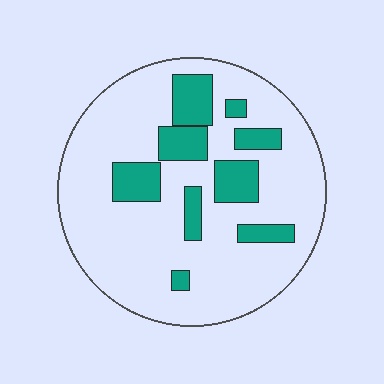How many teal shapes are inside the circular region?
9.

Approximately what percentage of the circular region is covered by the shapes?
Approximately 20%.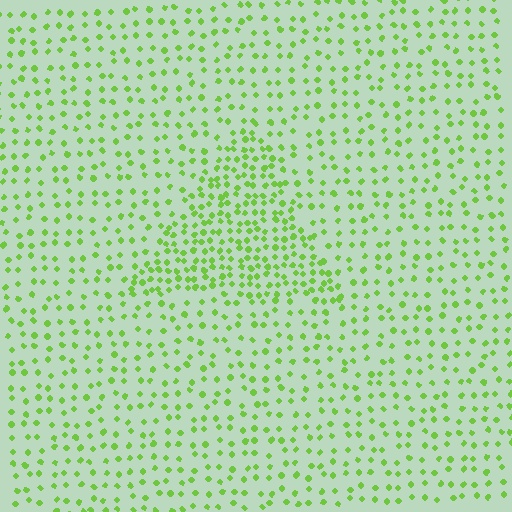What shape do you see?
I see a triangle.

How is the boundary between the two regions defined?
The boundary is defined by a change in element density (approximately 2.0x ratio). All elements are the same color, size, and shape.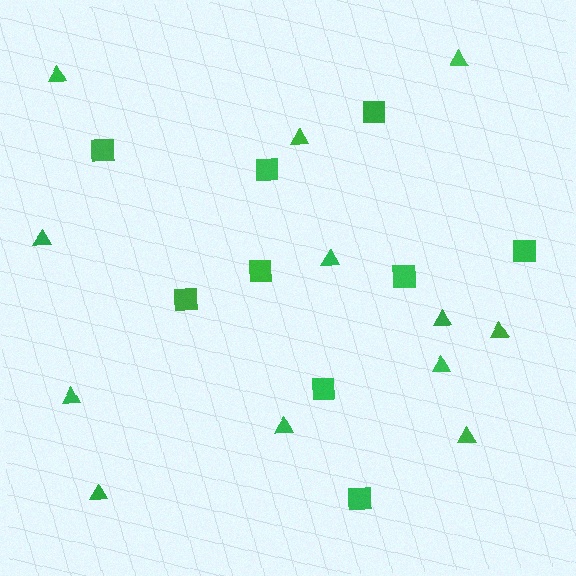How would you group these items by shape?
There are 2 groups: one group of triangles (12) and one group of squares (9).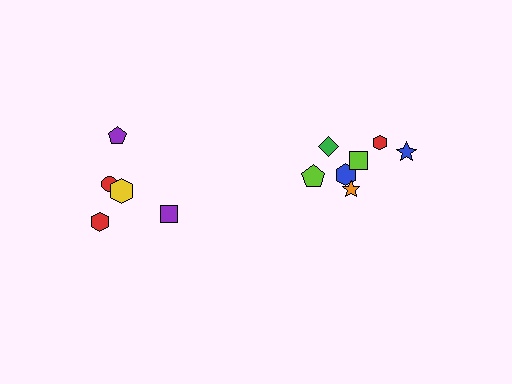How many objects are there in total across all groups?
There are 12 objects.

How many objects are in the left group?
There are 5 objects.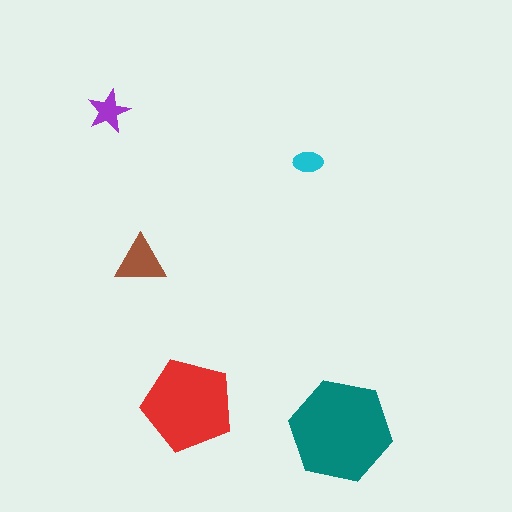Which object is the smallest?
The cyan ellipse.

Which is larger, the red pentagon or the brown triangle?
The red pentagon.